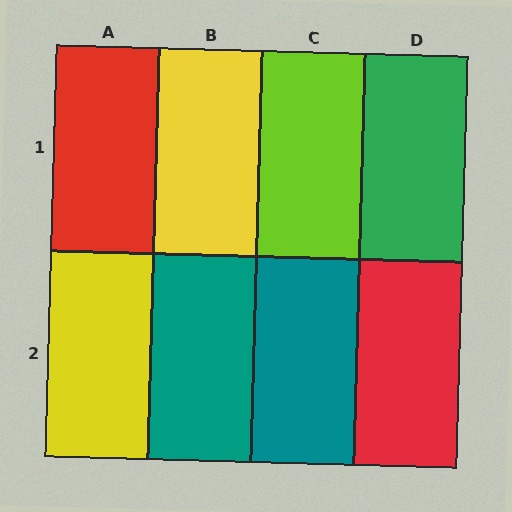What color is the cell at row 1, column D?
Green.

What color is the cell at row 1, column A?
Red.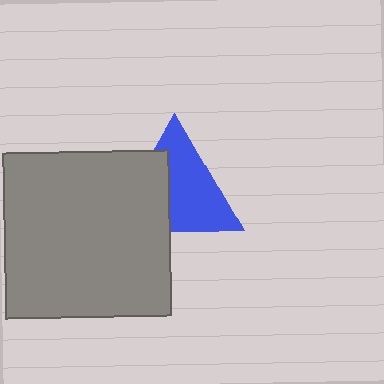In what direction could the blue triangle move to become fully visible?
The blue triangle could move right. That would shift it out from behind the gray square entirely.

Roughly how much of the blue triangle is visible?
About half of it is visible (roughly 61%).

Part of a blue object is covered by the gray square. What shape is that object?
It is a triangle.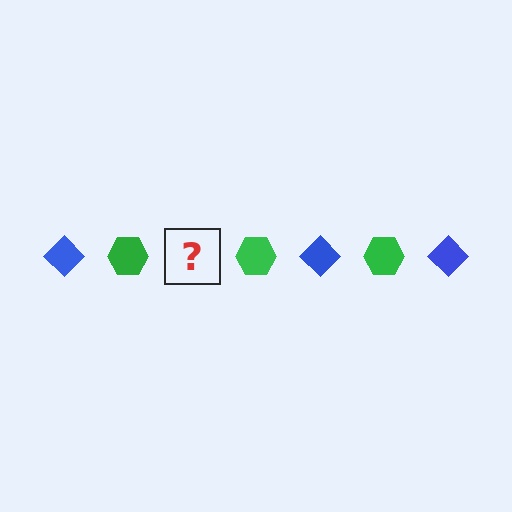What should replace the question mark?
The question mark should be replaced with a blue diamond.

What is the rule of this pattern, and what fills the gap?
The rule is that the pattern alternates between blue diamond and green hexagon. The gap should be filled with a blue diamond.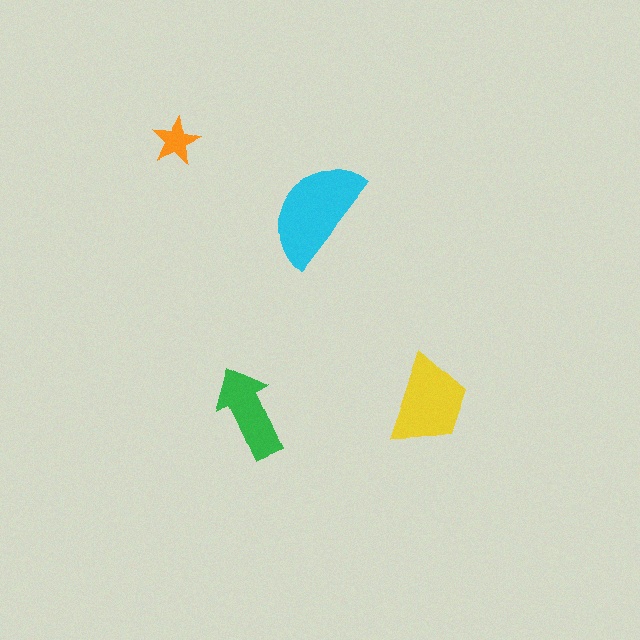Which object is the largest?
The cyan semicircle.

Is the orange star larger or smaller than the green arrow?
Smaller.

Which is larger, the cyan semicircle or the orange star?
The cyan semicircle.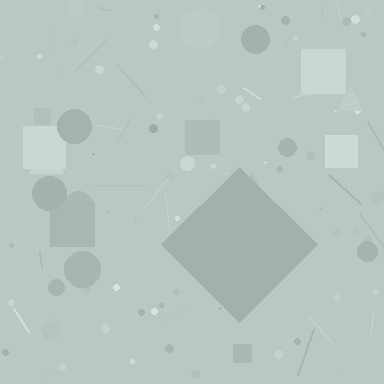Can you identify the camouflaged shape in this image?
The camouflaged shape is a diamond.